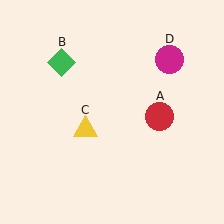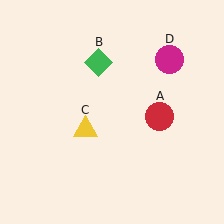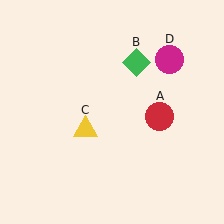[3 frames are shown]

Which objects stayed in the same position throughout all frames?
Red circle (object A) and yellow triangle (object C) and magenta circle (object D) remained stationary.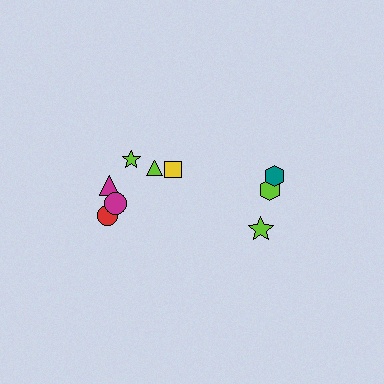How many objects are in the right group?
There are 3 objects.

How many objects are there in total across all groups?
There are 9 objects.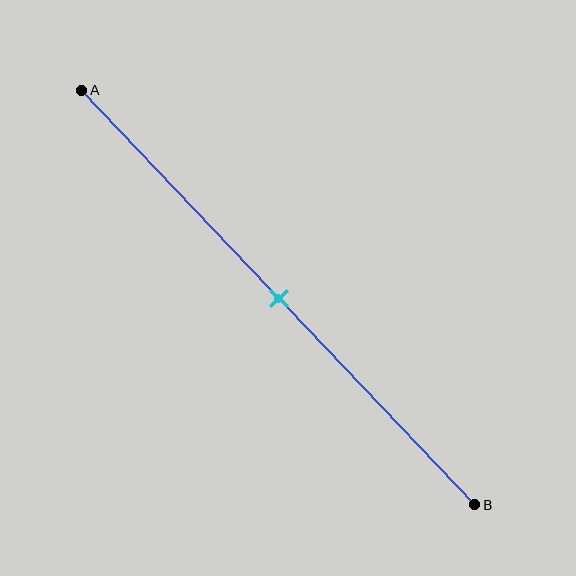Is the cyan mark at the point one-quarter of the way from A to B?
No, the mark is at about 50% from A, not at the 25% one-quarter point.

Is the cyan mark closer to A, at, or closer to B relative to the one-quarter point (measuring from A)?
The cyan mark is closer to point B than the one-quarter point of segment AB.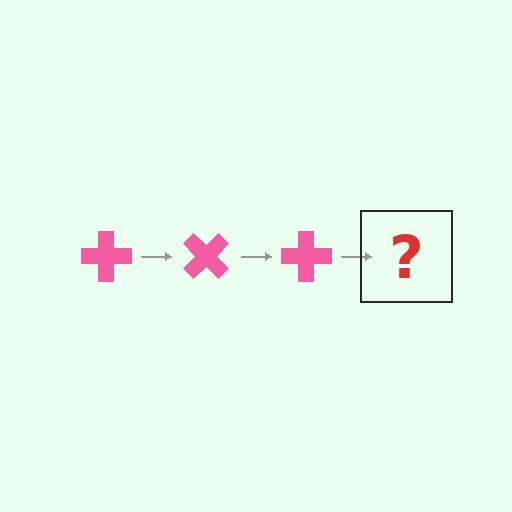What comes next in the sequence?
The next element should be a pink cross rotated 135 degrees.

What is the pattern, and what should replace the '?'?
The pattern is that the cross rotates 45 degrees each step. The '?' should be a pink cross rotated 135 degrees.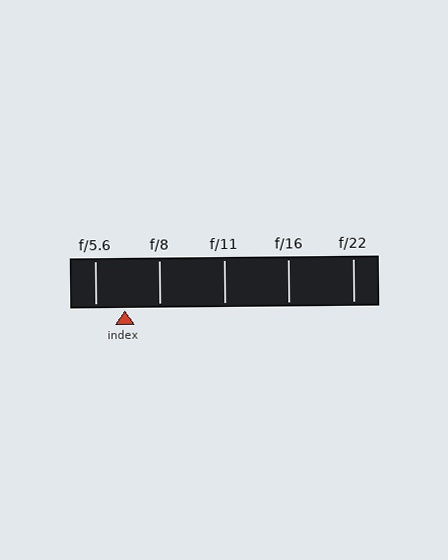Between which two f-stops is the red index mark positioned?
The index mark is between f/5.6 and f/8.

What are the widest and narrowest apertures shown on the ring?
The widest aperture shown is f/5.6 and the narrowest is f/22.